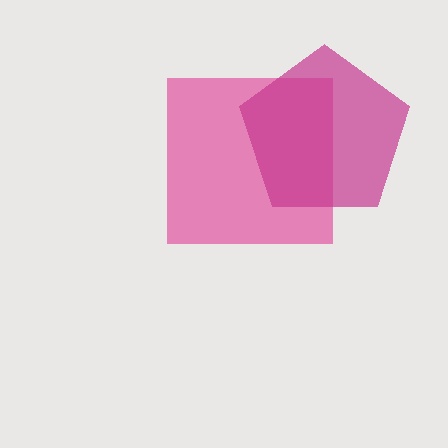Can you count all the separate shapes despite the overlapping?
Yes, there are 2 separate shapes.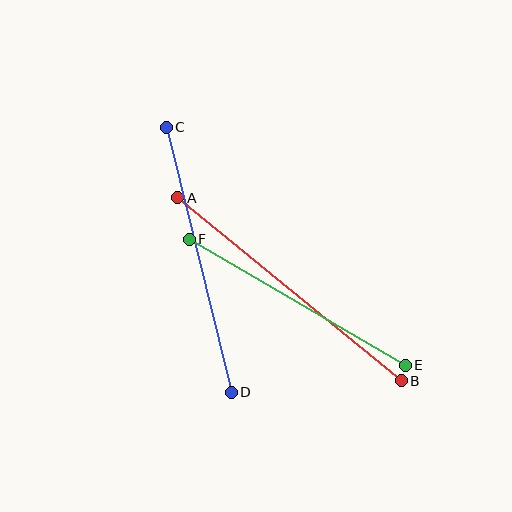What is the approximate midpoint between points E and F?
The midpoint is at approximately (297, 302) pixels.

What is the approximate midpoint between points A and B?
The midpoint is at approximately (290, 289) pixels.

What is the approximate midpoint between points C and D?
The midpoint is at approximately (199, 260) pixels.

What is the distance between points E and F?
The distance is approximately 250 pixels.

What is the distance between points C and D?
The distance is approximately 273 pixels.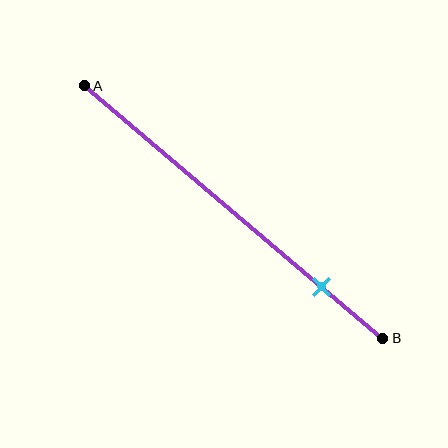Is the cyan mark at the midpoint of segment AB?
No, the mark is at about 80% from A, not at the 50% midpoint.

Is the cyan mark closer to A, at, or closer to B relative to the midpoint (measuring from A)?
The cyan mark is closer to point B than the midpoint of segment AB.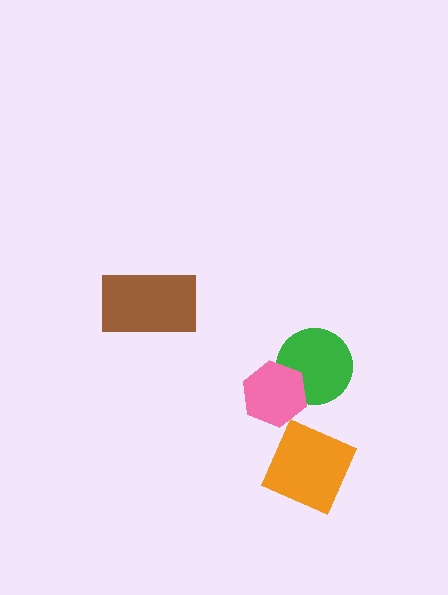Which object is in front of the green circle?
The pink hexagon is in front of the green circle.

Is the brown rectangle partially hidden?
No, no other shape covers it.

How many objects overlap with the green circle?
1 object overlaps with the green circle.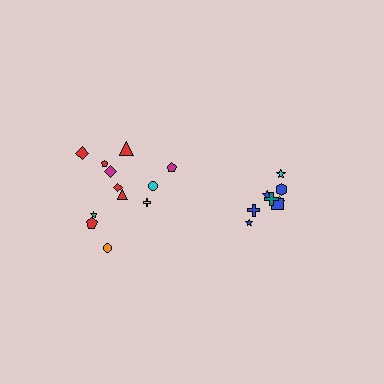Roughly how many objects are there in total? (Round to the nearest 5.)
Roughly 20 objects in total.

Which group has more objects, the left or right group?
The left group.